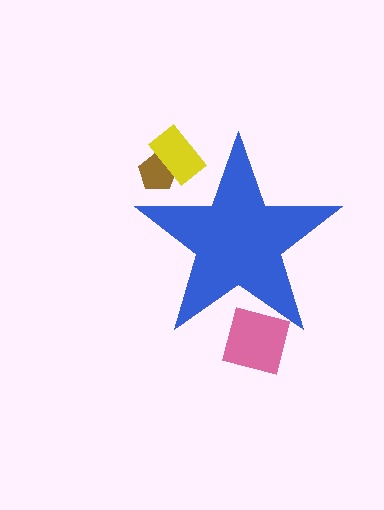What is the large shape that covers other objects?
A blue star.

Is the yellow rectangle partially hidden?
Yes, the yellow rectangle is partially hidden behind the blue star.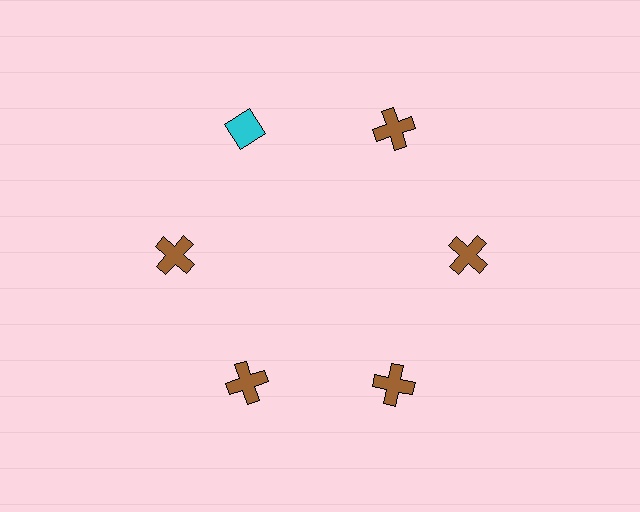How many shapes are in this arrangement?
There are 6 shapes arranged in a ring pattern.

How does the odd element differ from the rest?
It differs in both color (cyan instead of brown) and shape (diamond instead of cross).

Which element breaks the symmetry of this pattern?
The cyan diamond at roughly the 11 o'clock position breaks the symmetry. All other shapes are brown crosses.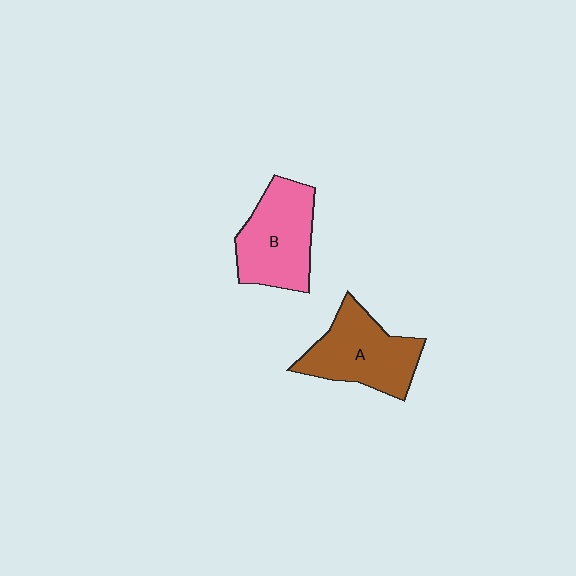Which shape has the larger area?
Shape A (brown).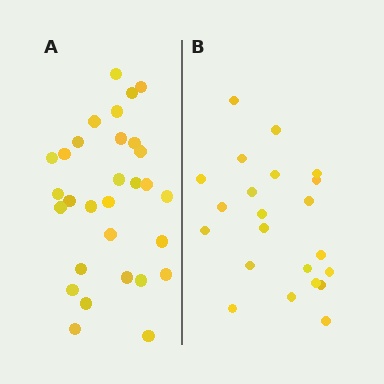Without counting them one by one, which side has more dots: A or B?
Region A (the left region) has more dots.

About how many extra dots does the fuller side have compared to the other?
Region A has roughly 8 or so more dots than region B.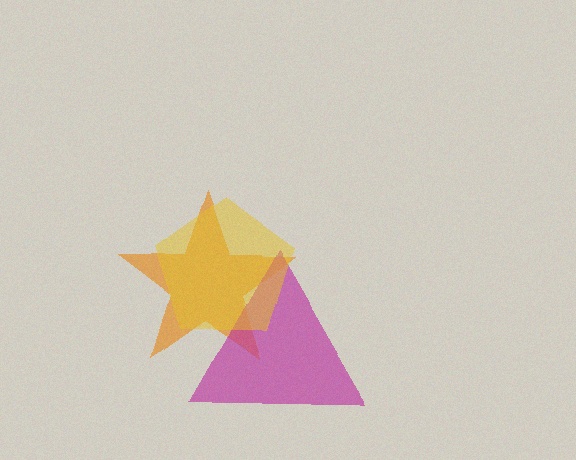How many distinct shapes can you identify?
There are 3 distinct shapes: an orange star, a magenta triangle, a yellow pentagon.